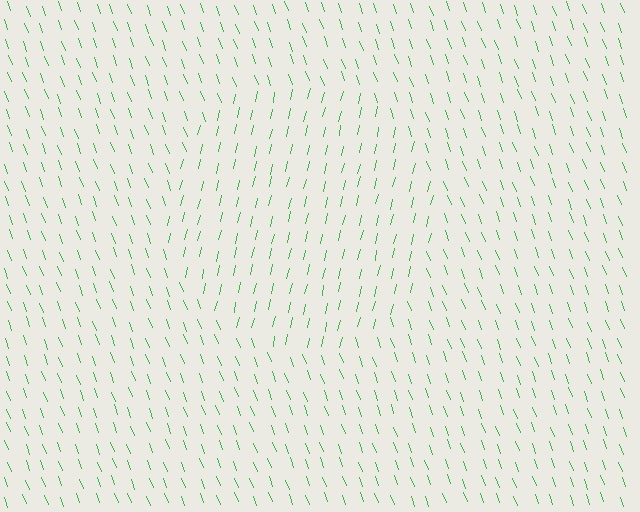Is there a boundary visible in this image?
Yes, there is a texture boundary formed by a change in line orientation.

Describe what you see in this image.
The image is filled with small green line segments. A circle region in the image has lines oriented differently from the surrounding lines, creating a visible texture boundary.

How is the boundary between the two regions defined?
The boundary is defined purely by a change in line orientation (approximately 33 degrees difference). All lines are the same color and thickness.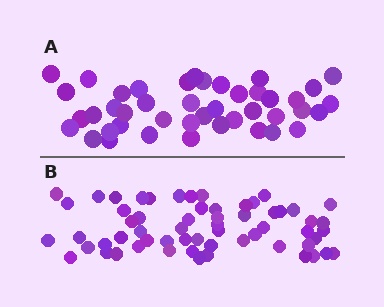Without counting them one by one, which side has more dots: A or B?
Region B (the bottom region) has more dots.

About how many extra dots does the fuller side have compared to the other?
Region B has approximately 15 more dots than region A.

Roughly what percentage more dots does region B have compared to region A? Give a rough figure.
About 40% more.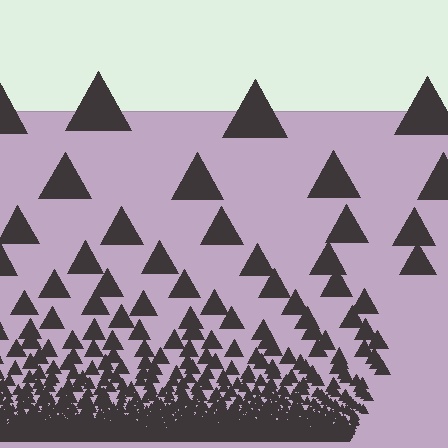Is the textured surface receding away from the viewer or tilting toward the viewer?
The surface appears to tilt toward the viewer. Texture elements get larger and sparser toward the top.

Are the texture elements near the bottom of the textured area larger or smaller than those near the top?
Smaller. The gradient is inverted — elements near the bottom are smaller and denser.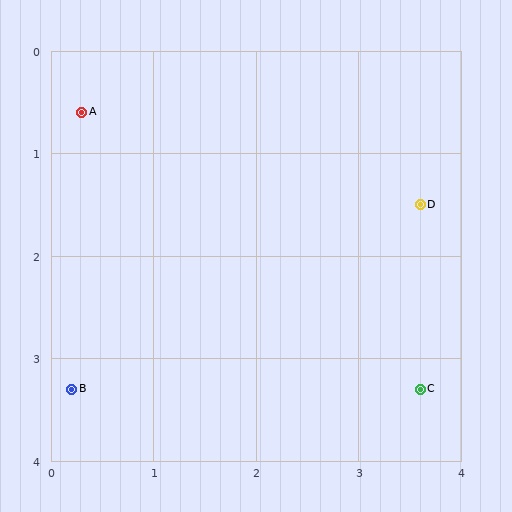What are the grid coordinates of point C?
Point C is at approximately (3.6, 3.3).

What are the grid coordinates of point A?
Point A is at approximately (0.3, 0.6).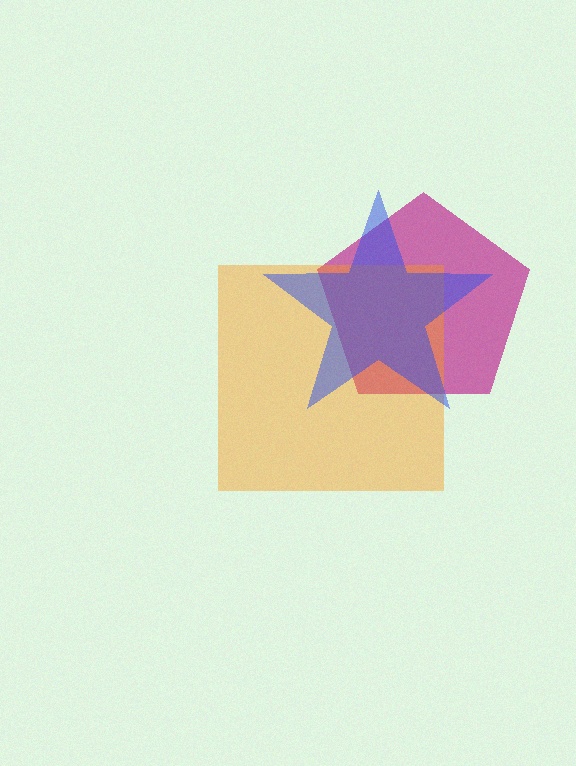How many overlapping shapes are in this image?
There are 3 overlapping shapes in the image.